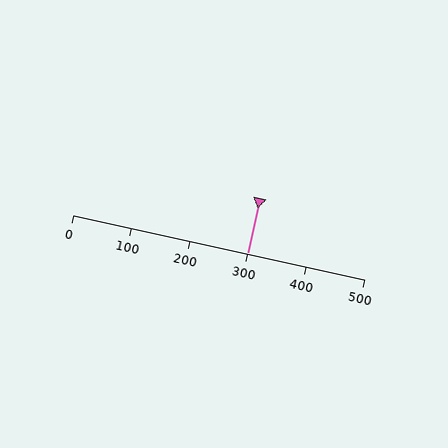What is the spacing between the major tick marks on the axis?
The major ticks are spaced 100 apart.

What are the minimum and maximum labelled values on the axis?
The axis runs from 0 to 500.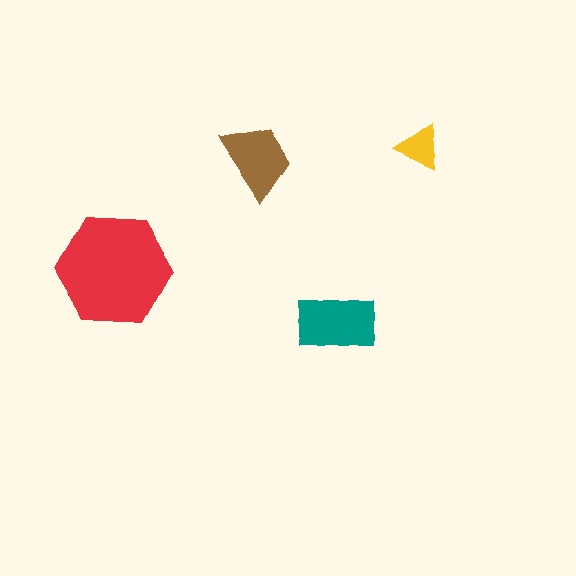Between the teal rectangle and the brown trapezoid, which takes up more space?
The teal rectangle.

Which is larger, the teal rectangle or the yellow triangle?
The teal rectangle.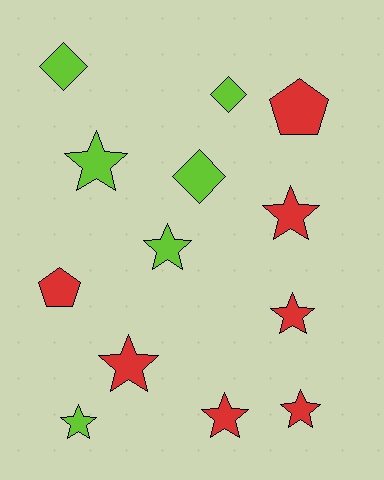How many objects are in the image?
There are 13 objects.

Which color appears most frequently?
Red, with 7 objects.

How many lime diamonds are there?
There are 3 lime diamonds.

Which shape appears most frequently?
Star, with 8 objects.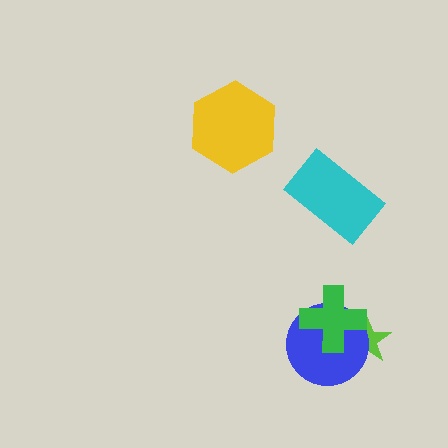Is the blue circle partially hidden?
Yes, it is partially covered by another shape.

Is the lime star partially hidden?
Yes, it is partially covered by another shape.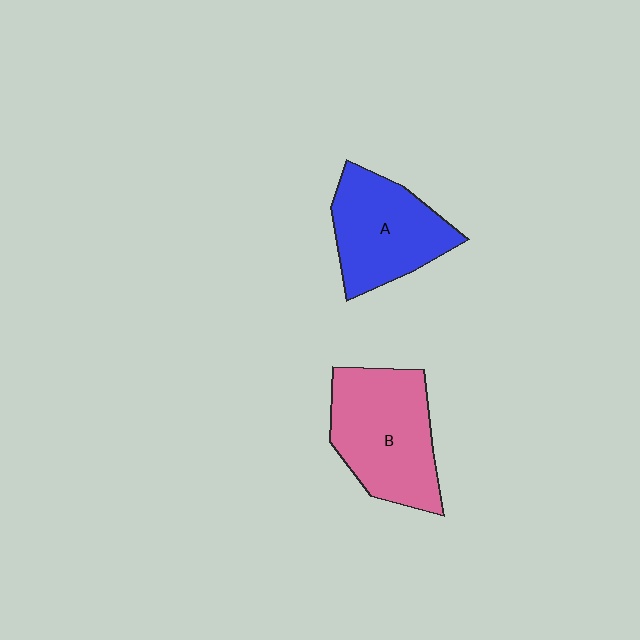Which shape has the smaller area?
Shape A (blue).